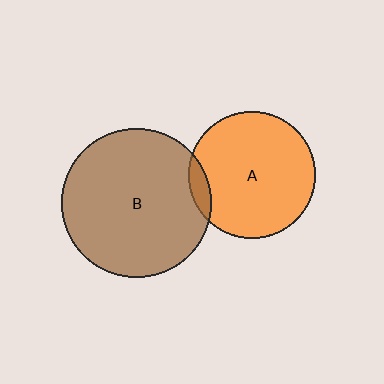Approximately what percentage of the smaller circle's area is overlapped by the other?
Approximately 10%.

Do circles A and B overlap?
Yes.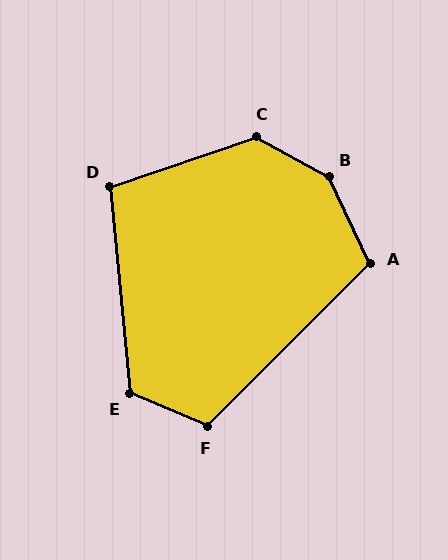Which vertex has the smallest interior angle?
D, at approximately 104 degrees.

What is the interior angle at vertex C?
Approximately 132 degrees (obtuse).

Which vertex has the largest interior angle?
B, at approximately 145 degrees.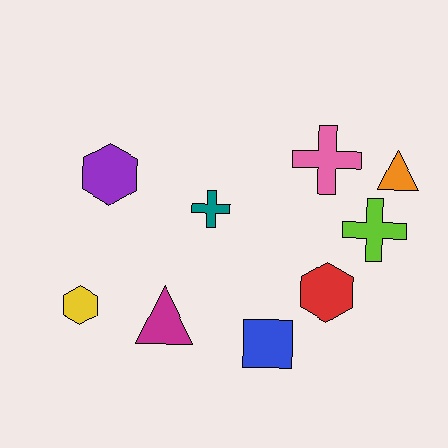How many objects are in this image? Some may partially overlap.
There are 9 objects.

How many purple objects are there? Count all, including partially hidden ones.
There is 1 purple object.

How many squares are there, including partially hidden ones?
There is 1 square.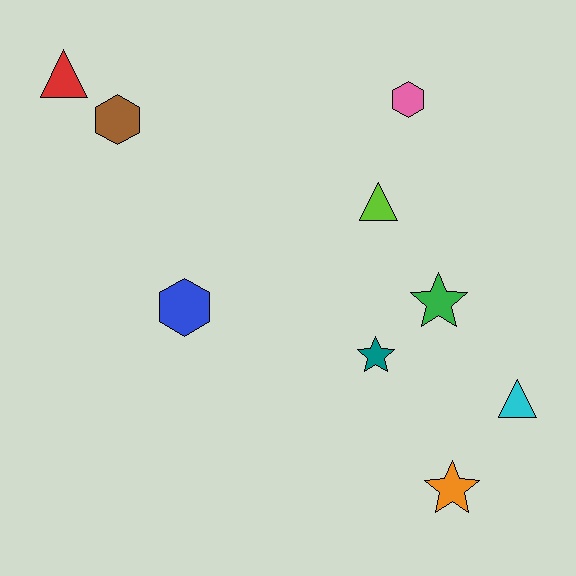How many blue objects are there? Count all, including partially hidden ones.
There is 1 blue object.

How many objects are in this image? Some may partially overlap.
There are 9 objects.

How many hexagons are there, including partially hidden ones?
There are 3 hexagons.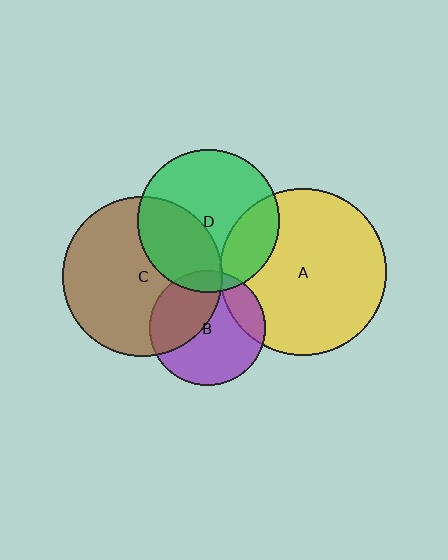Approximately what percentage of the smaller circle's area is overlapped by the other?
Approximately 5%.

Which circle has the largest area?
Circle A (yellow).